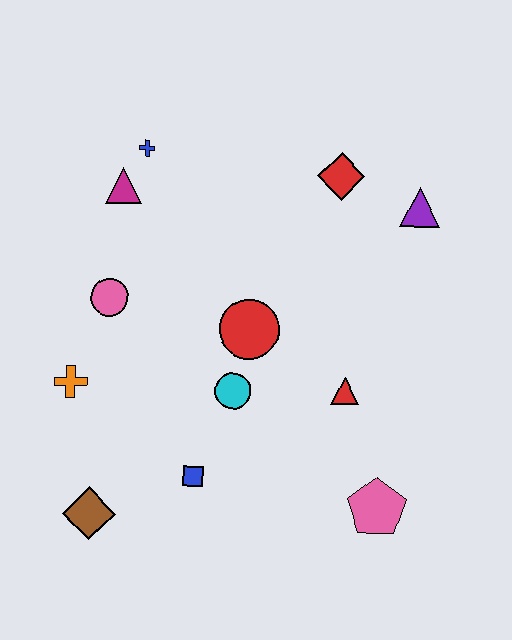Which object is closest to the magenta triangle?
The blue cross is closest to the magenta triangle.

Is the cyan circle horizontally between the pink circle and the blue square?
No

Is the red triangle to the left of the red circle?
No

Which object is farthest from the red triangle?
The blue cross is farthest from the red triangle.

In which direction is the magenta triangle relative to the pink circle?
The magenta triangle is above the pink circle.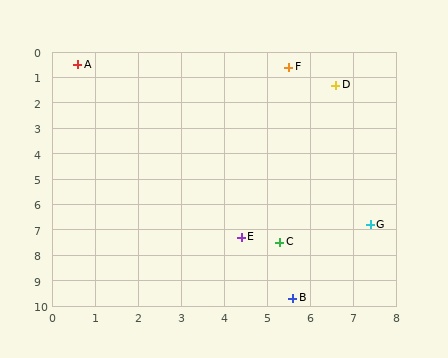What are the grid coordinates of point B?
Point B is at approximately (5.6, 9.7).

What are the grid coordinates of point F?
Point F is at approximately (5.5, 0.6).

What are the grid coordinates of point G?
Point G is at approximately (7.4, 6.8).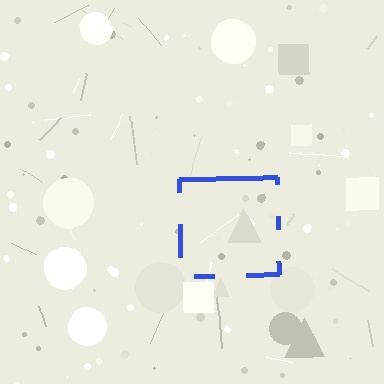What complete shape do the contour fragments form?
The contour fragments form a square.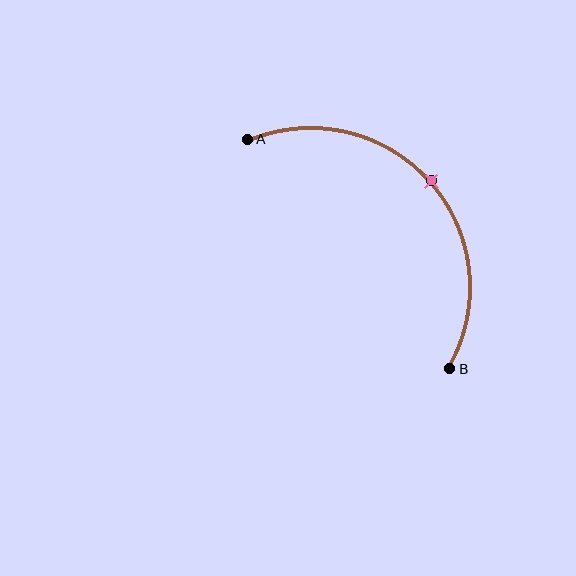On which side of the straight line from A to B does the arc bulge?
The arc bulges above and to the right of the straight line connecting A and B.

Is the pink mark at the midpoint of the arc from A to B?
Yes. The pink mark lies on the arc at equal arc-length from both A and B — it is the arc midpoint.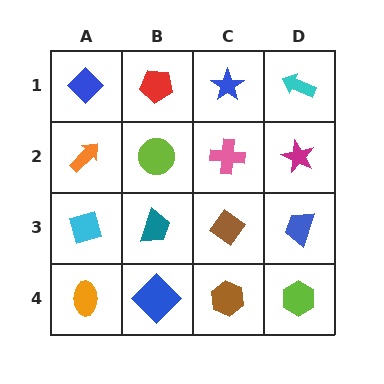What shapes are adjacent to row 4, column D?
A blue trapezoid (row 3, column D), a brown hexagon (row 4, column C).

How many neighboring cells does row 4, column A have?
2.